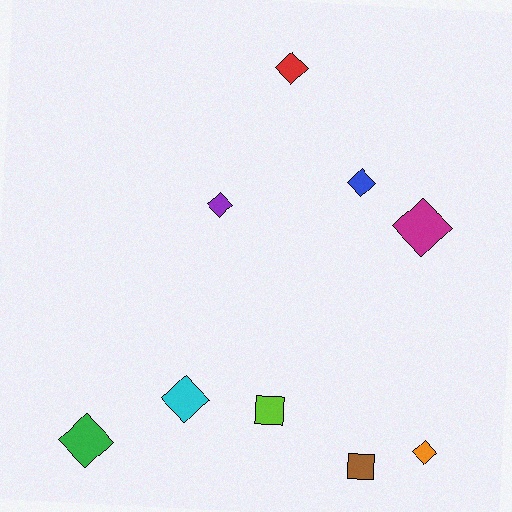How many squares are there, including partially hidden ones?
There are 2 squares.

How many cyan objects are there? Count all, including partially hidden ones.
There is 1 cyan object.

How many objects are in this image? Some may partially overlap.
There are 9 objects.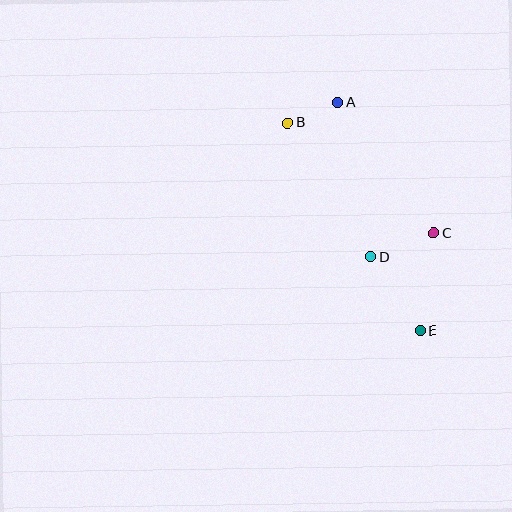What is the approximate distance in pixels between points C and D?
The distance between C and D is approximately 67 pixels.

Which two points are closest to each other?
Points A and B are closest to each other.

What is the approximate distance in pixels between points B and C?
The distance between B and C is approximately 183 pixels.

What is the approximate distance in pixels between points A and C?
The distance between A and C is approximately 162 pixels.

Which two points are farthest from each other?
Points B and E are farthest from each other.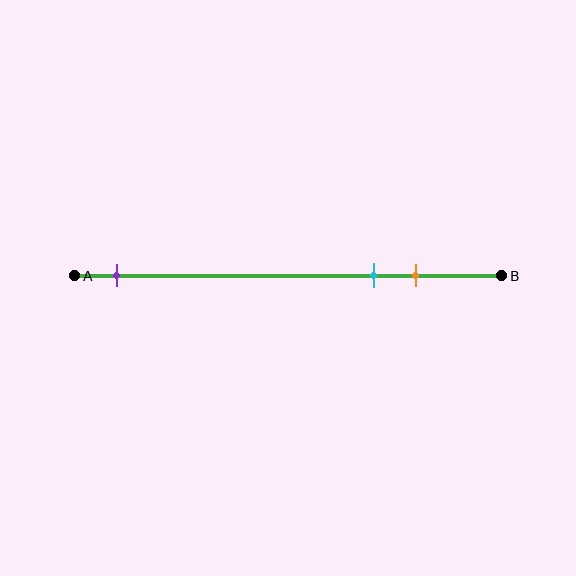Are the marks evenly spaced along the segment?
No, the marks are not evenly spaced.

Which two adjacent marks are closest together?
The cyan and orange marks are the closest adjacent pair.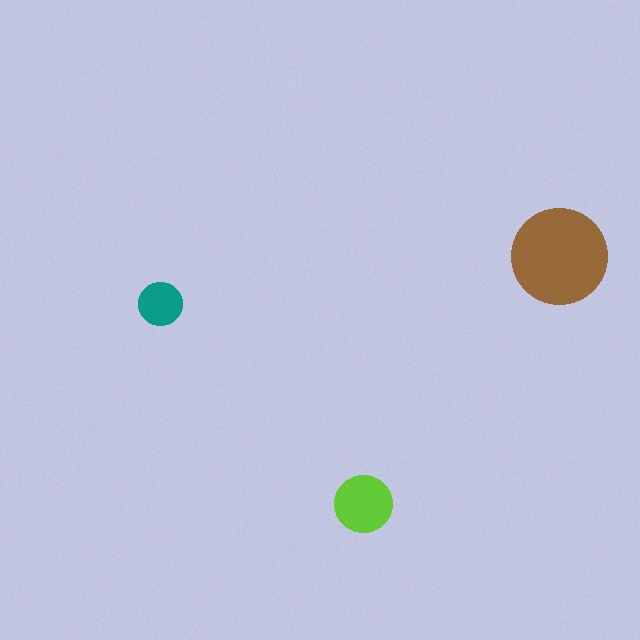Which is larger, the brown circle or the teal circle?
The brown one.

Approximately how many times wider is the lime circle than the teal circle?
About 1.5 times wider.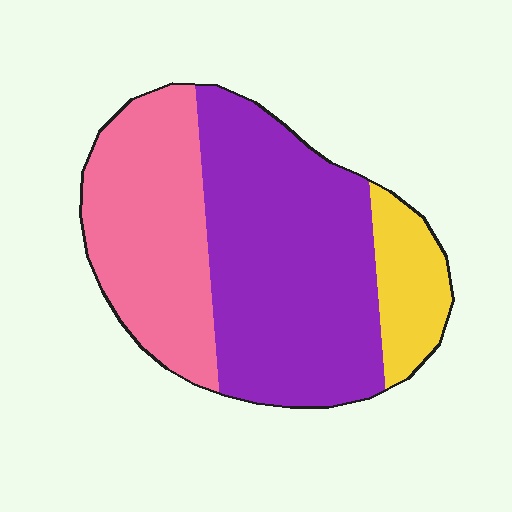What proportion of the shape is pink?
Pink takes up between a third and a half of the shape.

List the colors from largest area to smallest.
From largest to smallest: purple, pink, yellow.